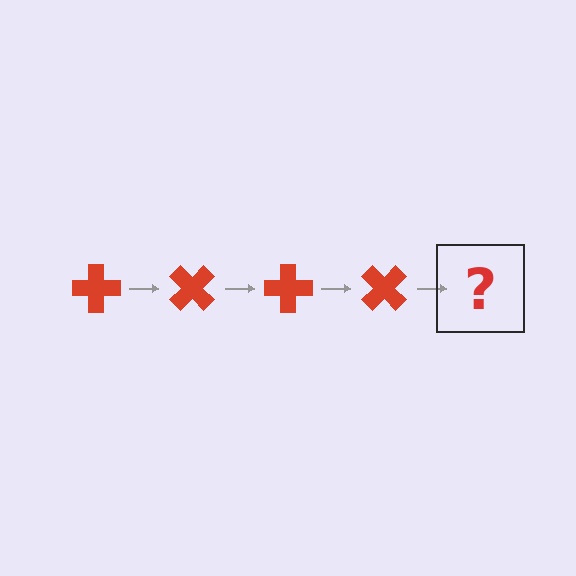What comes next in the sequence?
The next element should be a red cross rotated 180 degrees.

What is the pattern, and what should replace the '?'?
The pattern is that the cross rotates 45 degrees each step. The '?' should be a red cross rotated 180 degrees.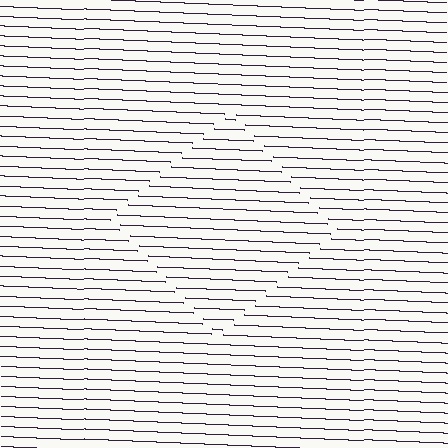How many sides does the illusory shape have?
4 sides — the line-ends trace a square.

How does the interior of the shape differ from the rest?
The interior of the shape contains the same grating, shifted by half a period — the contour is defined by the phase discontinuity where line-ends from the inner and outer gratings abut.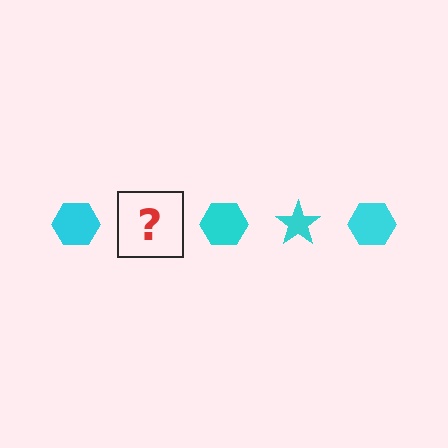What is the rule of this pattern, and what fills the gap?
The rule is that the pattern cycles through hexagon, star shapes in cyan. The gap should be filled with a cyan star.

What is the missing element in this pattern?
The missing element is a cyan star.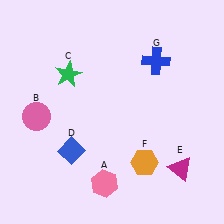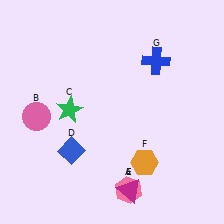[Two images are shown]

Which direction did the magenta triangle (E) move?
The magenta triangle (E) moved left.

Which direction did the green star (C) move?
The green star (C) moved down.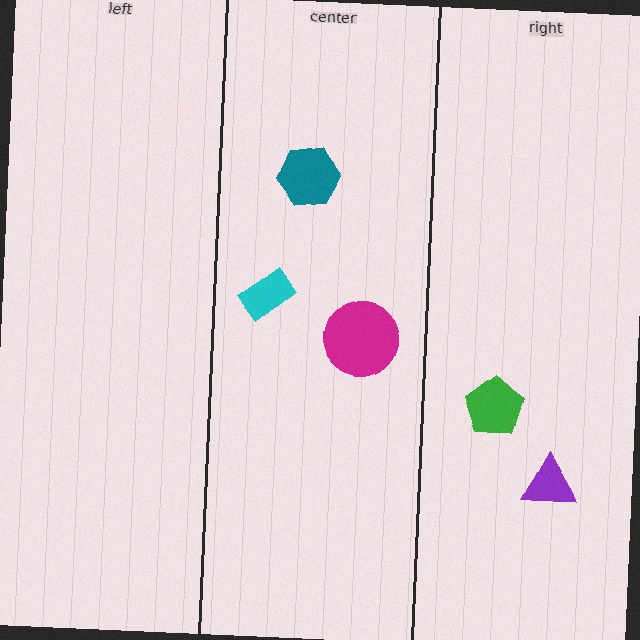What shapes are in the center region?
The magenta circle, the teal hexagon, the cyan rectangle.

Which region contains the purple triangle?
The right region.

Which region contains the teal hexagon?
The center region.